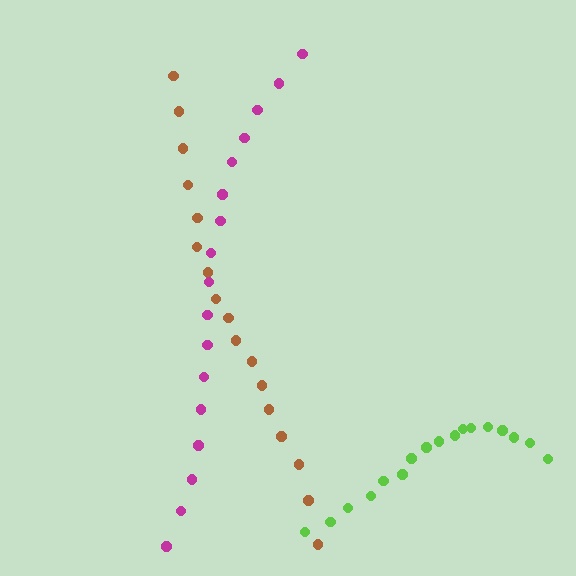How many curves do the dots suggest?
There are 3 distinct paths.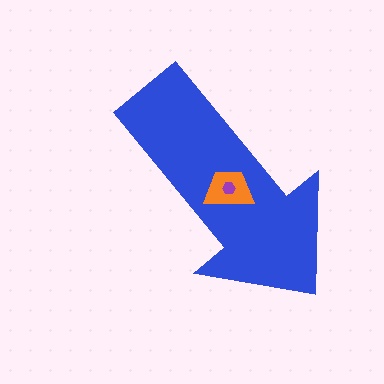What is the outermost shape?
The blue arrow.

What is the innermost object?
The purple hexagon.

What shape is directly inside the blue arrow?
The orange trapezoid.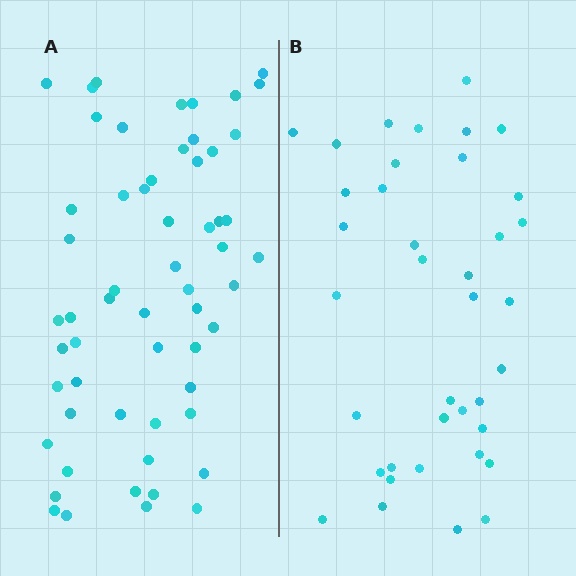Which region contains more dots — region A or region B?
Region A (the left region) has more dots.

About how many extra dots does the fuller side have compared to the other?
Region A has approximately 20 more dots than region B.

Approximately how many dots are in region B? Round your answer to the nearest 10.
About 40 dots. (The exact count is 38, which rounds to 40.)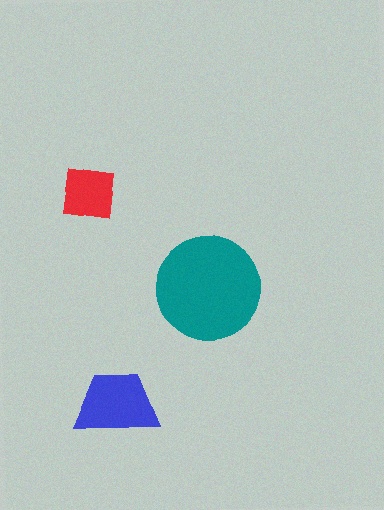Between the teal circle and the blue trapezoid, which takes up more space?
The teal circle.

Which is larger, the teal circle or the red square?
The teal circle.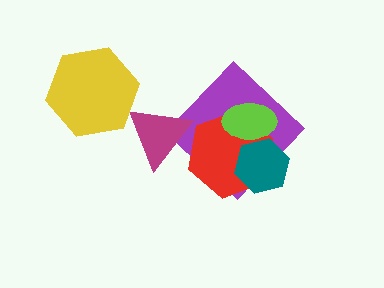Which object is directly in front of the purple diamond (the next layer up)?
The red hexagon is directly in front of the purple diamond.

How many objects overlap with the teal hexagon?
3 objects overlap with the teal hexagon.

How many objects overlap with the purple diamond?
4 objects overlap with the purple diamond.